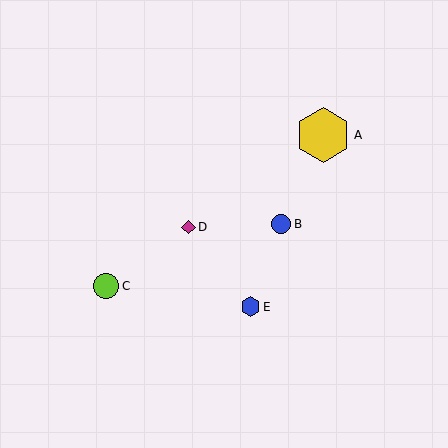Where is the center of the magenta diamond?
The center of the magenta diamond is at (188, 227).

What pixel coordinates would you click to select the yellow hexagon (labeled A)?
Click at (323, 135) to select the yellow hexagon A.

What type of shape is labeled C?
Shape C is a lime circle.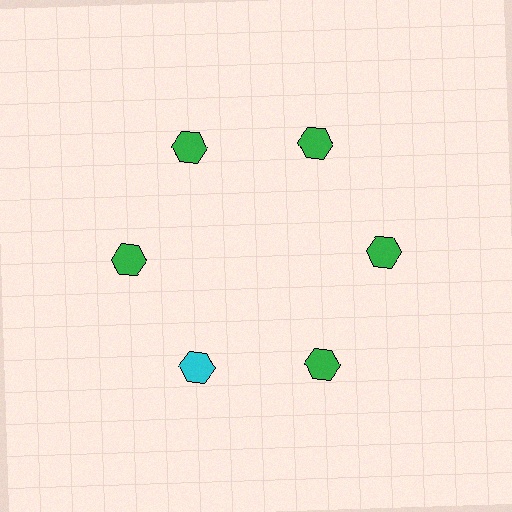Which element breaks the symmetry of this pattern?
The cyan hexagon at roughly the 7 o'clock position breaks the symmetry. All other shapes are green hexagons.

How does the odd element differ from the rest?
It has a different color: cyan instead of green.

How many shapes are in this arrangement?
There are 6 shapes arranged in a ring pattern.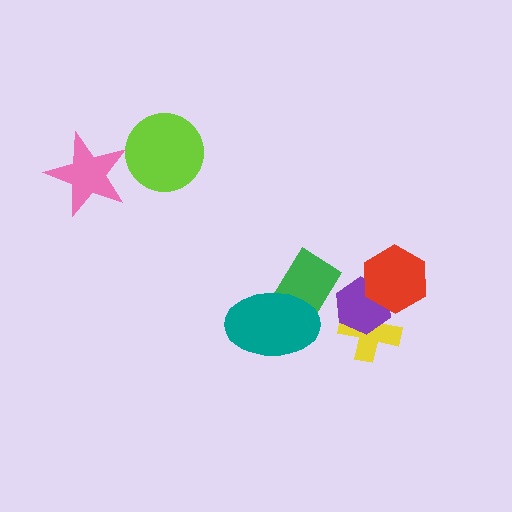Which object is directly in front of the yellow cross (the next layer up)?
The purple hexagon is directly in front of the yellow cross.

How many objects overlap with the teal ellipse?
1 object overlaps with the teal ellipse.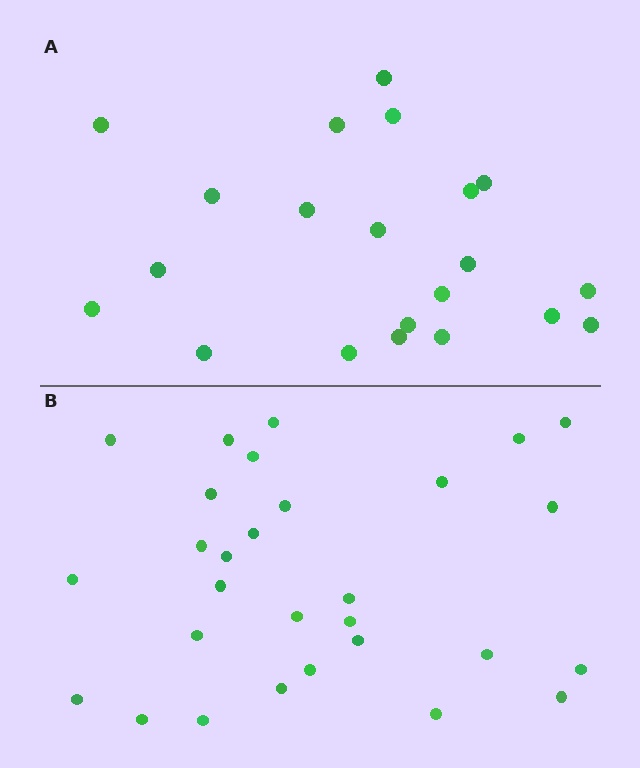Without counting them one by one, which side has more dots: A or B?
Region B (the bottom region) has more dots.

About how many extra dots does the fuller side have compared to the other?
Region B has roughly 8 or so more dots than region A.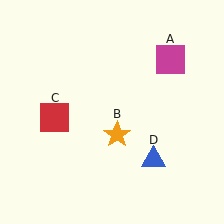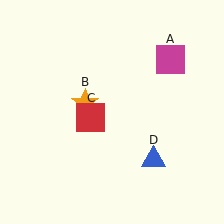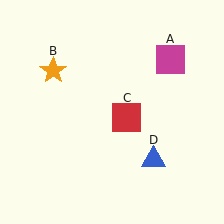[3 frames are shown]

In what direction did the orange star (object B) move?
The orange star (object B) moved up and to the left.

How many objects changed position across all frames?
2 objects changed position: orange star (object B), red square (object C).